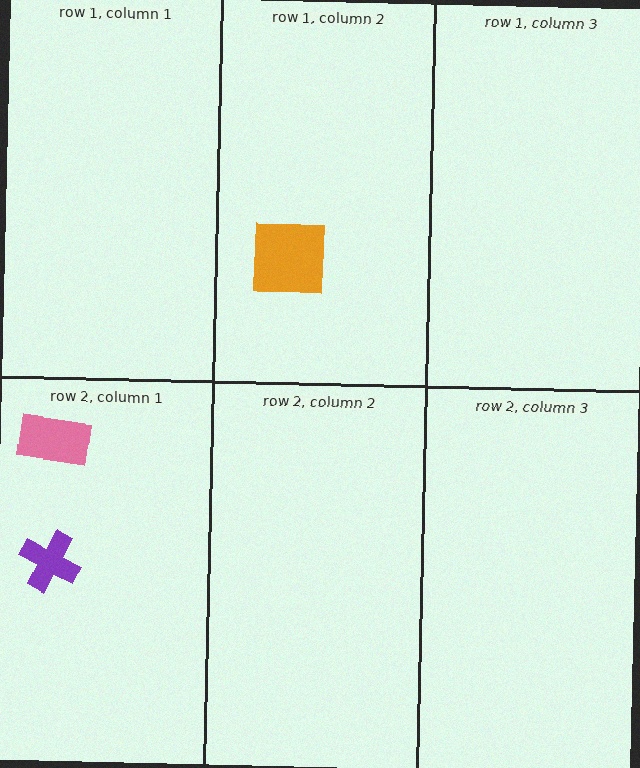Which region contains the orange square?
The row 1, column 2 region.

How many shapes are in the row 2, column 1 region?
2.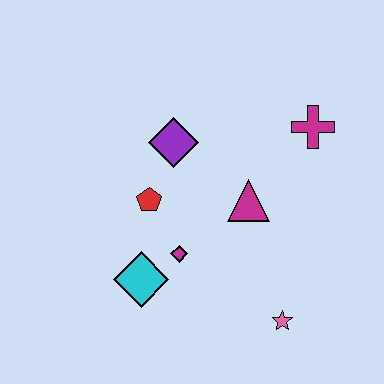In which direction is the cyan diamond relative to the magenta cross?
The cyan diamond is to the left of the magenta cross.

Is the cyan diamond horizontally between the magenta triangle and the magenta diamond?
No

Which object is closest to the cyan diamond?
The magenta diamond is closest to the cyan diamond.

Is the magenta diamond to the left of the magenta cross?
Yes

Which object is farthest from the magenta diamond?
The magenta cross is farthest from the magenta diamond.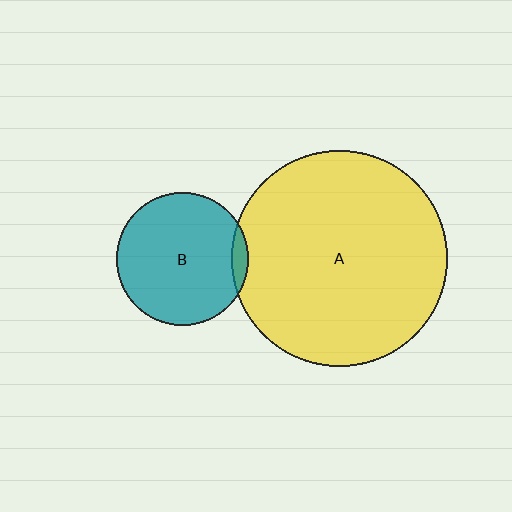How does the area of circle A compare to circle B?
Approximately 2.7 times.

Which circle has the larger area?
Circle A (yellow).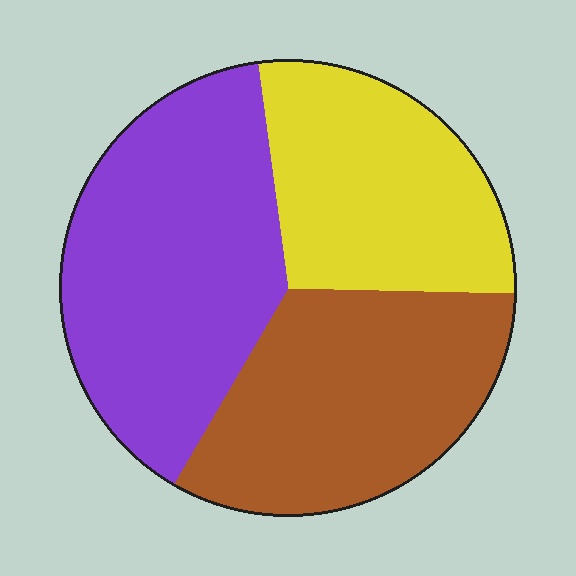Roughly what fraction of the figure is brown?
Brown covers about 35% of the figure.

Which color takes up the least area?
Yellow, at roughly 25%.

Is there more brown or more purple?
Purple.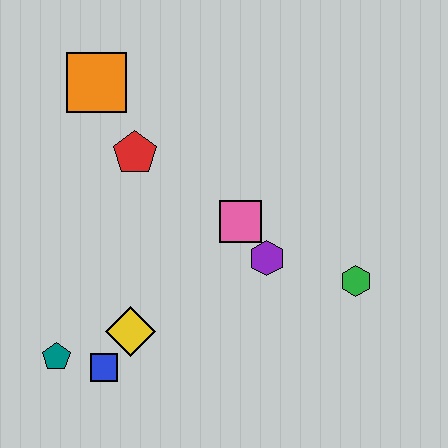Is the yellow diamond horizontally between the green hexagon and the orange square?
Yes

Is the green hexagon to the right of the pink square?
Yes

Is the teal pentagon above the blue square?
Yes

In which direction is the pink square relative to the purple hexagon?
The pink square is above the purple hexagon.